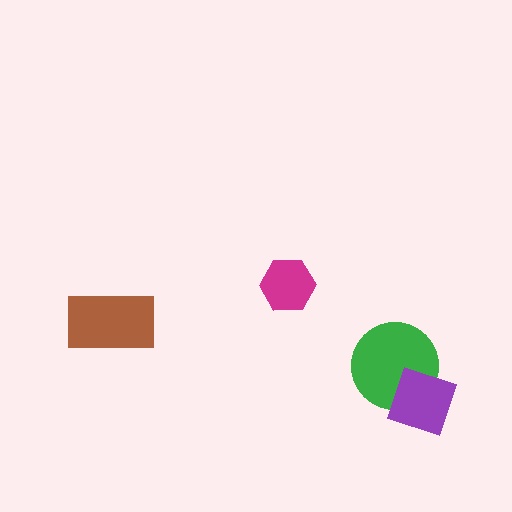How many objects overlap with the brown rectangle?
0 objects overlap with the brown rectangle.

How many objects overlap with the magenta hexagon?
0 objects overlap with the magenta hexagon.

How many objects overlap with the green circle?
1 object overlaps with the green circle.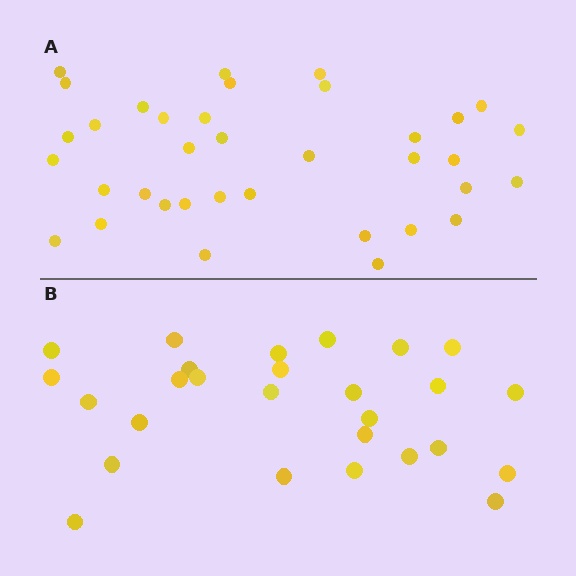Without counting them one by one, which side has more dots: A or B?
Region A (the top region) has more dots.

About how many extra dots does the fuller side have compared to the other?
Region A has roughly 8 or so more dots than region B.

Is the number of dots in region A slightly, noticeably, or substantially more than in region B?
Region A has noticeably more, but not dramatically so. The ratio is roughly 1.3 to 1.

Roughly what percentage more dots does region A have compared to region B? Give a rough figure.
About 35% more.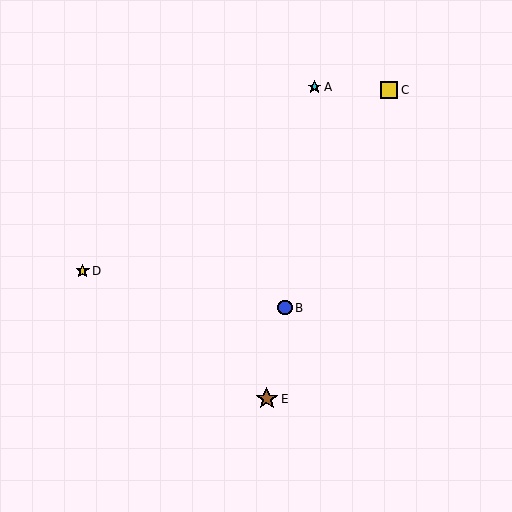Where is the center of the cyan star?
The center of the cyan star is at (315, 87).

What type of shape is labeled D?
Shape D is a yellow star.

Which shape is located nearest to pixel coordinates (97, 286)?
The yellow star (labeled D) at (83, 271) is nearest to that location.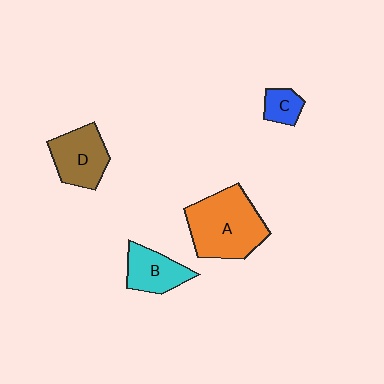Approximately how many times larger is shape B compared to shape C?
Approximately 1.9 times.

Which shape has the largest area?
Shape A (orange).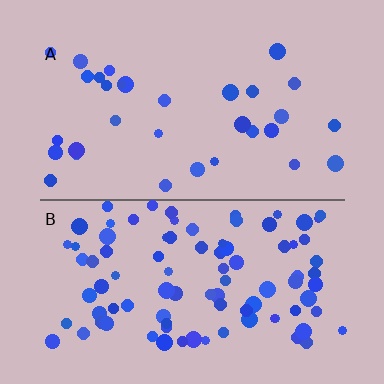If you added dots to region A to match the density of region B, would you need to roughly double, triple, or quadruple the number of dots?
Approximately triple.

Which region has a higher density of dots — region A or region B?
B (the bottom).